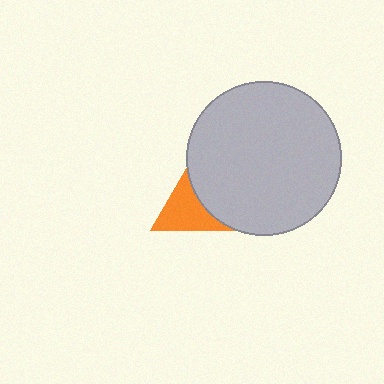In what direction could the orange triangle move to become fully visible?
The orange triangle could move left. That would shift it out from behind the light gray circle entirely.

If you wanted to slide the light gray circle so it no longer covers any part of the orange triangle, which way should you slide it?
Slide it right — that is the most direct way to separate the two shapes.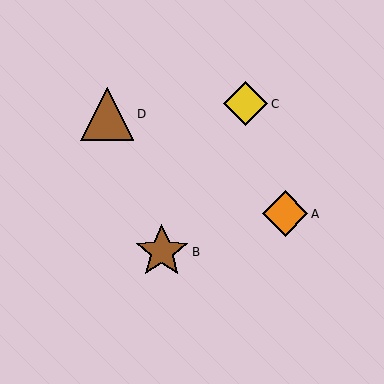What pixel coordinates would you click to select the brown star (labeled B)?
Click at (162, 252) to select the brown star B.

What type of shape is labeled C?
Shape C is a yellow diamond.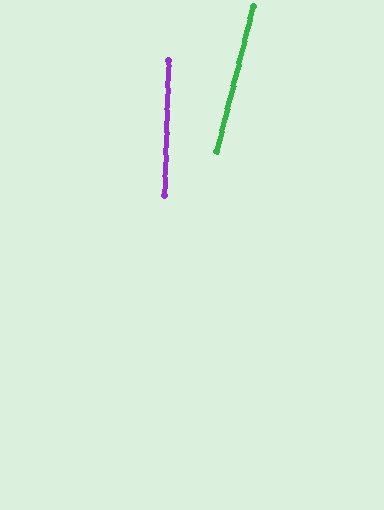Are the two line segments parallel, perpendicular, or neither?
Neither parallel nor perpendicular — they differ by about 13°.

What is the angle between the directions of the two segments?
Approximately 13 degrees.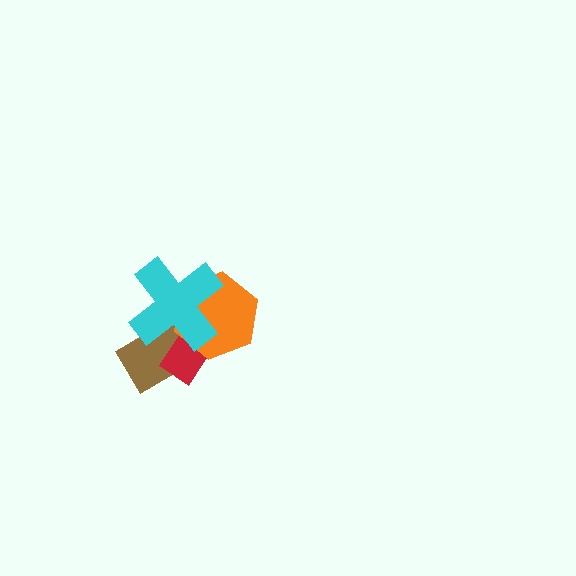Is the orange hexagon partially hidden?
Yes, it is partially covered by another shape.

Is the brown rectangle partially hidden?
Yes, it is partially covered by another shape.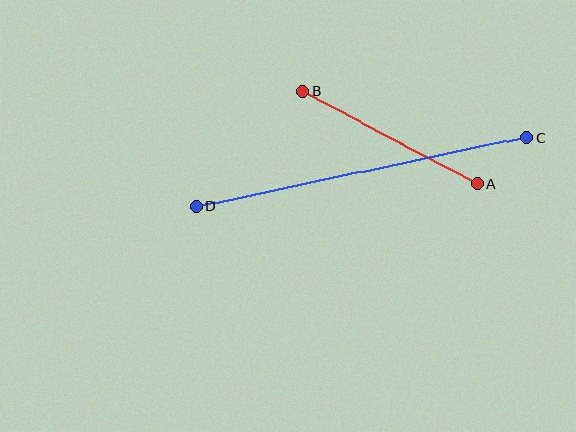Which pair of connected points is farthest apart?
Points C and D are farthest apart.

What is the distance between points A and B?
The distance is approximately 198 pixels.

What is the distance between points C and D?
The distance is approximately 337 pixels.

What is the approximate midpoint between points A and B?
The midpoint is at approximately (390, 138) pixels.